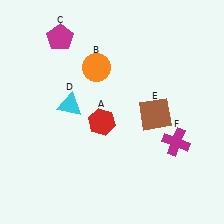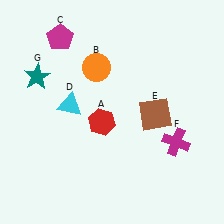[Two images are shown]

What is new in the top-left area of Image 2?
A teal star (G) was added in the top-left area of Image 2.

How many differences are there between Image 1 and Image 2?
There is 1 difference between the two images.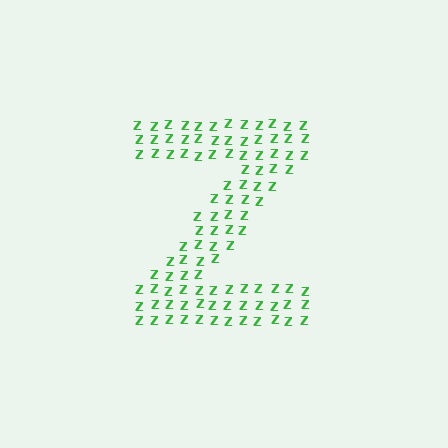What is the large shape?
The large shape is the letter Z.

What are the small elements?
The small elements are letter Z's.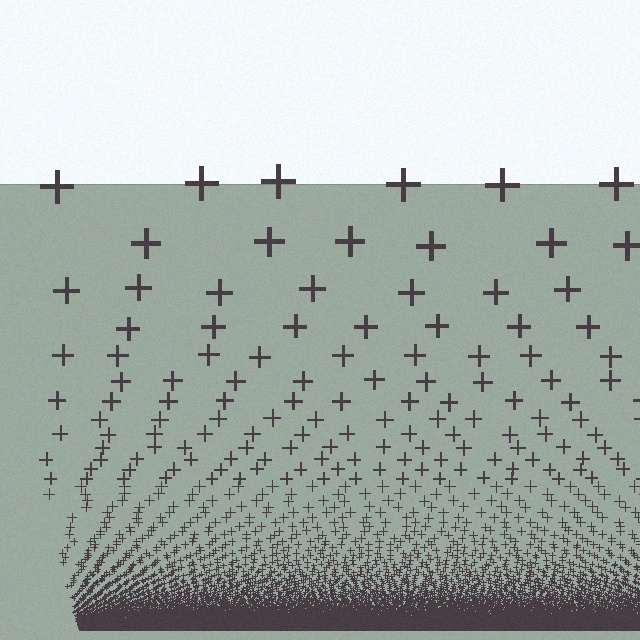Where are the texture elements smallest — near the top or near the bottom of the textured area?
Near the bottom.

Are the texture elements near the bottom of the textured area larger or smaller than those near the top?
Smaller. The gradient is inverted — elements near the bottom are smaller and denser.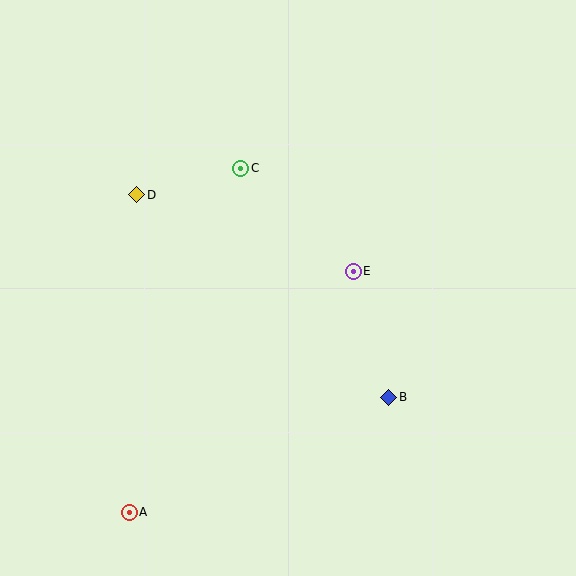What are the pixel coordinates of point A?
Point A is at (129, 512).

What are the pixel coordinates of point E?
Point E is at (353, 271).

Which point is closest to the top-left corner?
Point D is closest to the top-left corner.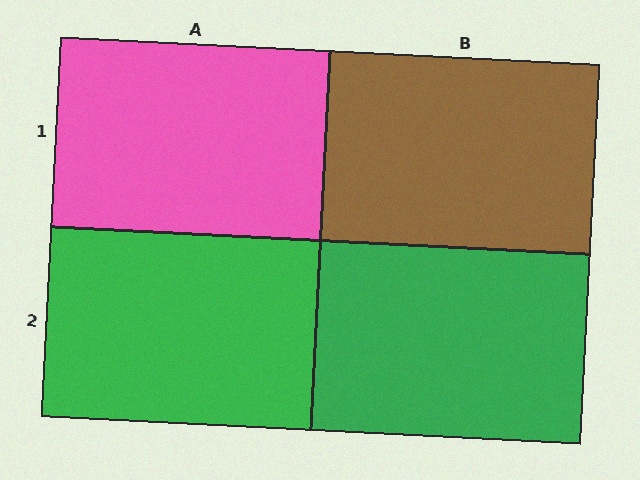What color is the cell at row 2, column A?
Green.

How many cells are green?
2 cells are green.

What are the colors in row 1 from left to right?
Pink, brown.